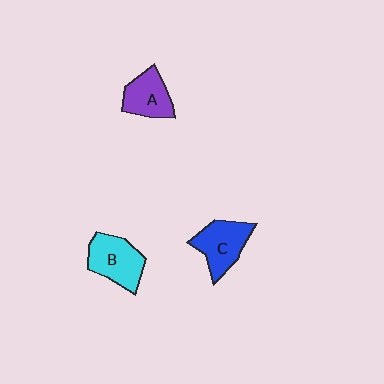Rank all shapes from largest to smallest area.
From largest to smallest: B (cyan), C (blue), A (purple).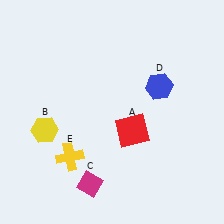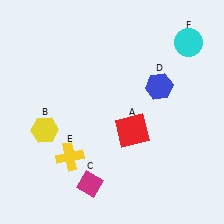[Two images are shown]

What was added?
A cyan circle (F) was added in Image 2.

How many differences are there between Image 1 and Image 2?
There is 1 difference between the two images.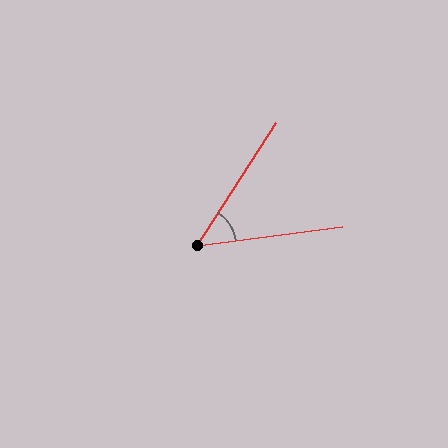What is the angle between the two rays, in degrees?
Approximately 50 degrees.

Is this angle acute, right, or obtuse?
It is acute.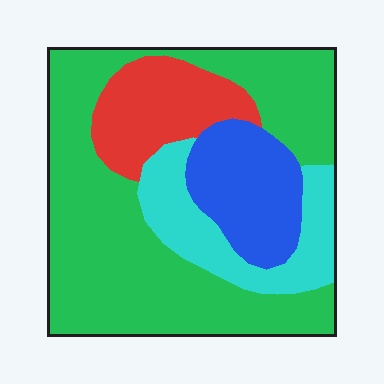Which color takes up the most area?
Green, at roughly 55%.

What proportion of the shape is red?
Red covers around 15% of the shape.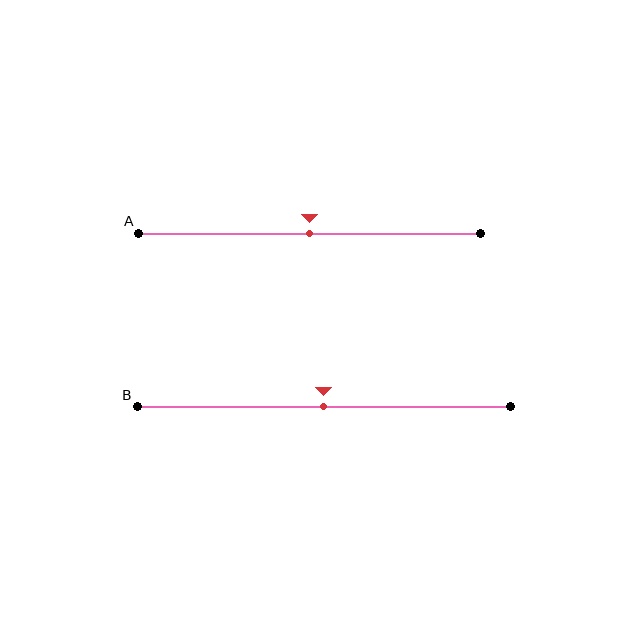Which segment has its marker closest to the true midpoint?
Segment A has its marker closest to the true midpoint.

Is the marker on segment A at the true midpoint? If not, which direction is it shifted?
Yes, the marker on segment A is at the true midpoint.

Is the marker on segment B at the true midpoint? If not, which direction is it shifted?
Yes, the marker on segment B is at the true midpoint.